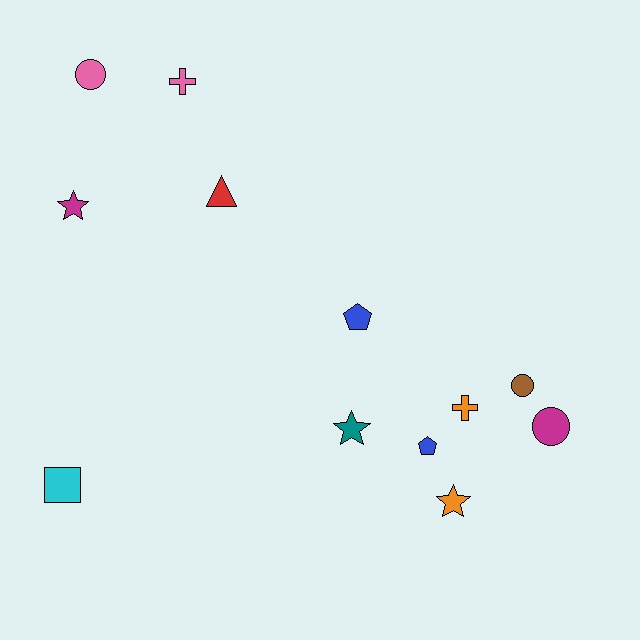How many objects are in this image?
There are 12 objects.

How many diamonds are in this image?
There are no diamonds.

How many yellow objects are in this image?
There are no yellow objects.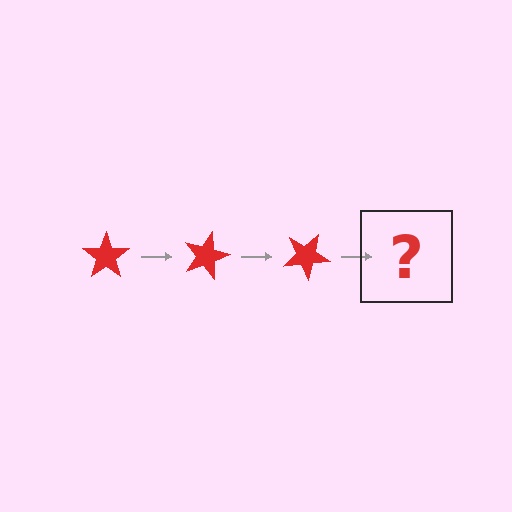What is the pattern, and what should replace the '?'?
The pattern is that the star rotates 15 degrees each step. The '?' should be a red star rotated 45 degrees.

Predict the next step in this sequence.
The next step is a red star rotated 45 degrees.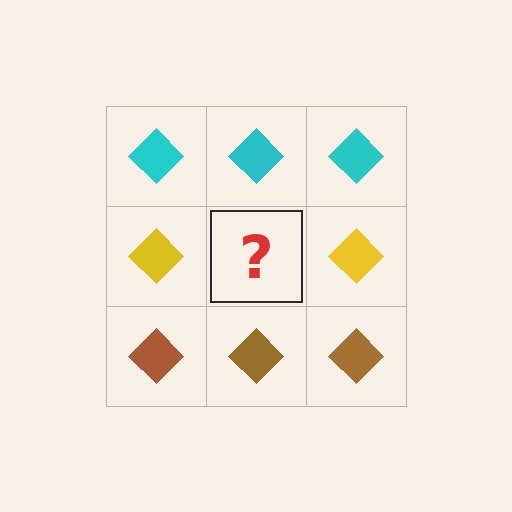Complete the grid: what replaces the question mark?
The question mark should be replaced with a yellow diamond.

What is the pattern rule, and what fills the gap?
The rule is that each row has a consistent color. The gap should be filled with a yellow diamond.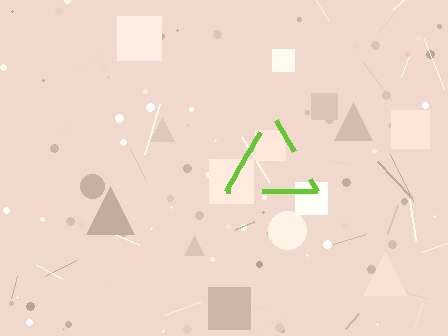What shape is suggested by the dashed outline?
The dashed outline suggests a triangle.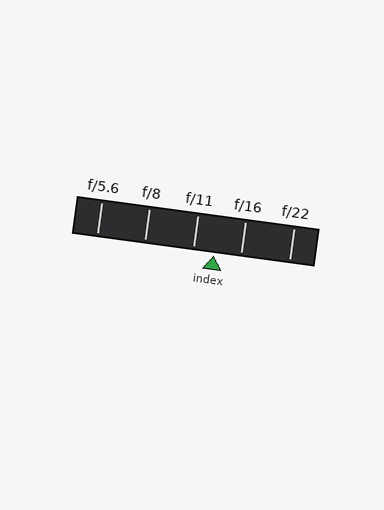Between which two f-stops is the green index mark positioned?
The index mark is between f/11 and f/16.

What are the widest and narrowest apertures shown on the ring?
The widest aperture shown is f/5.6 and the narrowest is f/22.